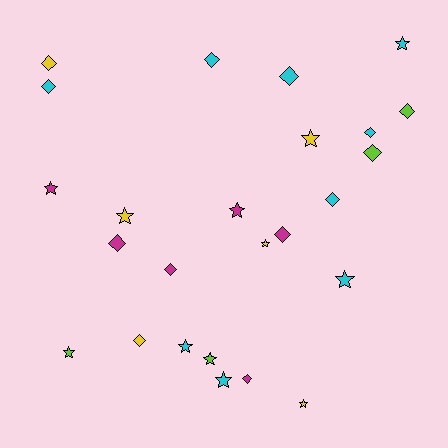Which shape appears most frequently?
Diamond, with 13 objects.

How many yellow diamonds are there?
There are 2 yellow diamonds.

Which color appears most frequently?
Cyan, with 9 objects.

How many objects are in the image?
There are 25 objects.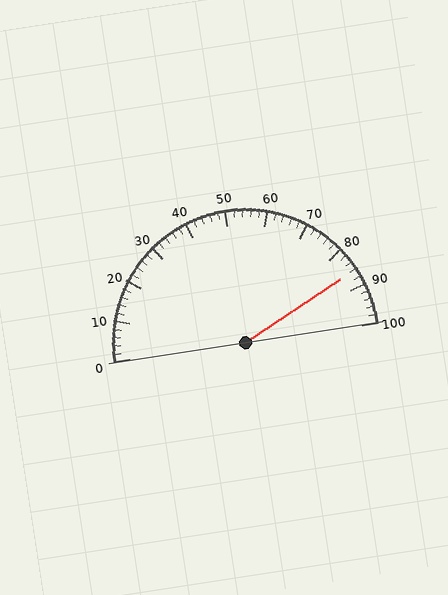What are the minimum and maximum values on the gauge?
The gauge ranges from 0 to 100.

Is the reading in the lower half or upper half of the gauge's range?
The reading is in the upper half of the range (0 to 100).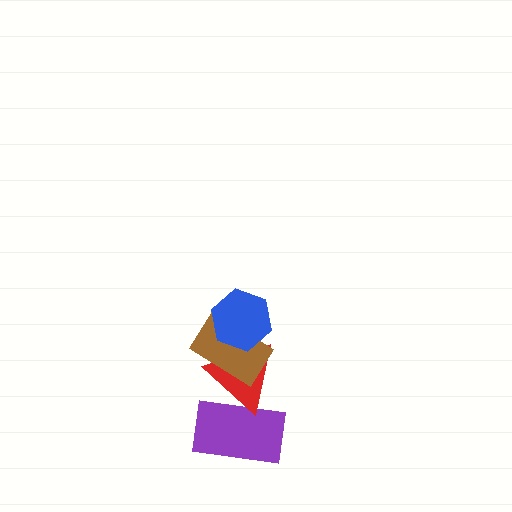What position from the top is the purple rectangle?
The purple rectangle is 4th from the top.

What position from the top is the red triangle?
The red triangle is 3rd from the top.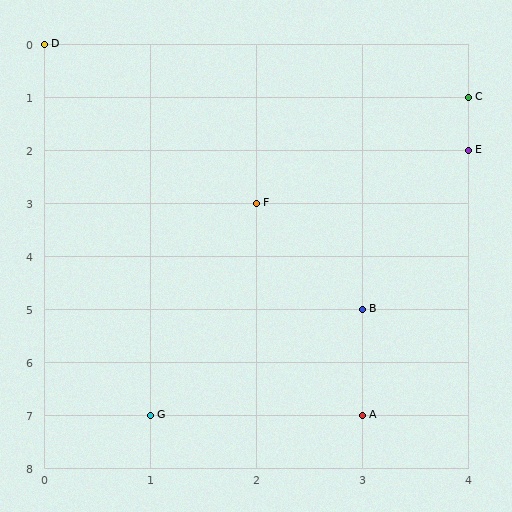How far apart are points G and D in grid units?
Points G and D are 1 column and 7 rows apart (about 7.1 grid units diagonally).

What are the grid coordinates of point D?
Point D is at grid coordinates (0, 0).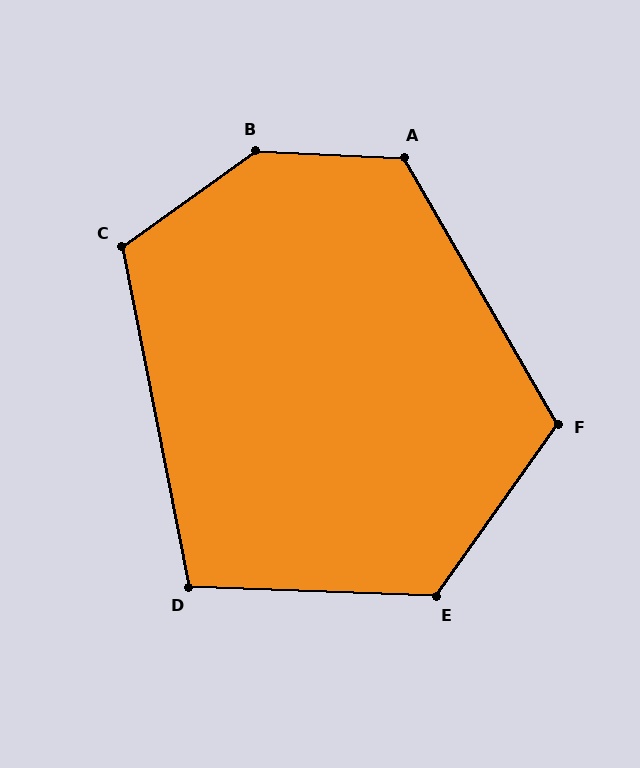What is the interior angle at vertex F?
Approximately 114 degrees (obtuse).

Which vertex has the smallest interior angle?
D, at approximately 103 degrees.